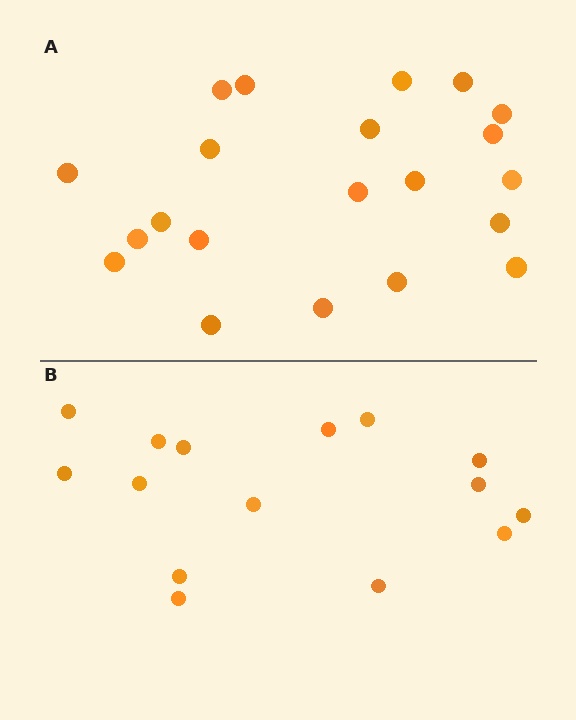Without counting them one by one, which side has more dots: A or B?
Region A (the top region) has more dots.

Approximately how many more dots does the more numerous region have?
Region A has about 6 more dots than region B.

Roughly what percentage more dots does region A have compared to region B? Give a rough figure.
About 40% more.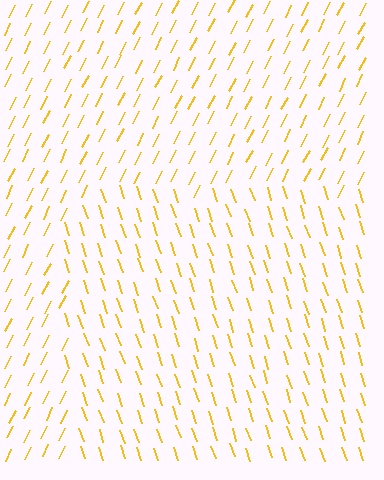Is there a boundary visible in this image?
Yes, there is a texture boundary formed by a change in line orientation.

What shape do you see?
I see a rectangle.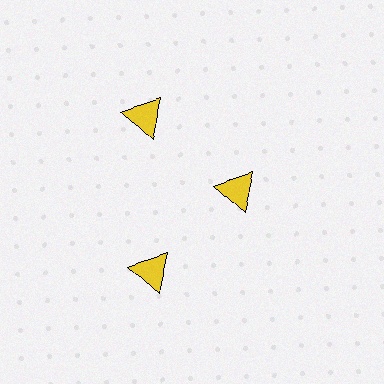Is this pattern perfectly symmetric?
No. The 3 yellow triangles are arranged in a ring, but one element near the 3 o'clock position is pulled inward toward the center, breaking the 3-fold rotational symmetry.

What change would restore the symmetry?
The symmetry would be restored by moving it outward, back onto the ring so that all 3 triangles sit at equal angles and equal distance from the center.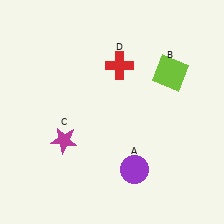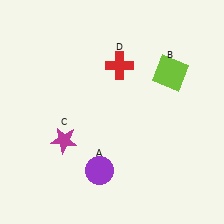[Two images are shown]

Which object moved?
The purple circle (A) moved left.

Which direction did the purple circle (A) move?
The purple circle (A) moved left.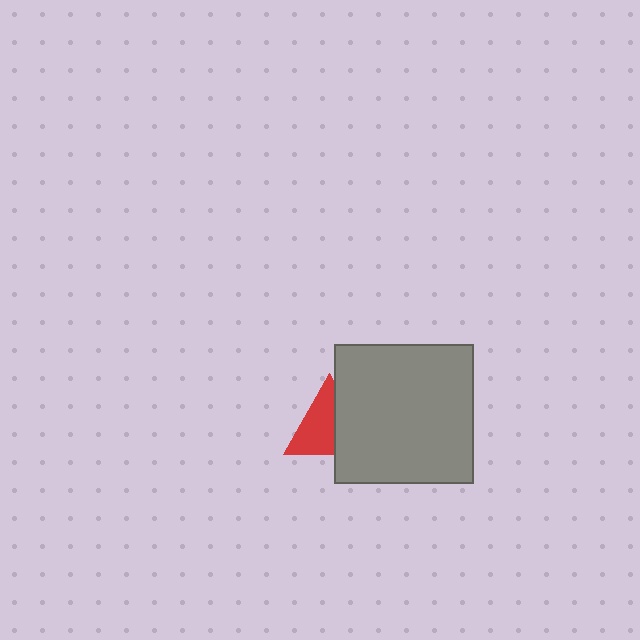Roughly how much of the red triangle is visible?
About half of it is visible (roughly 58%).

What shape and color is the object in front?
The object in front is a gray square.